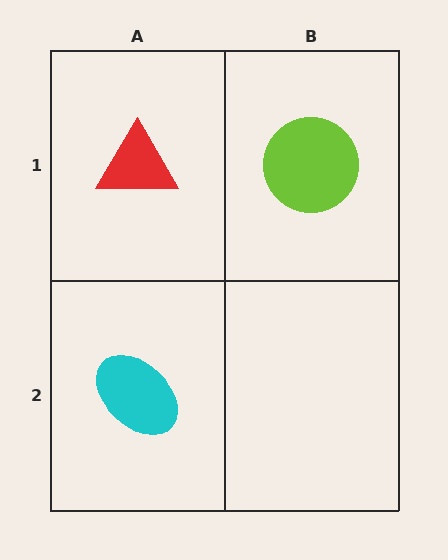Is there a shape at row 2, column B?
No, that cell is empty.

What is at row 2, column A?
A cyan ellipse.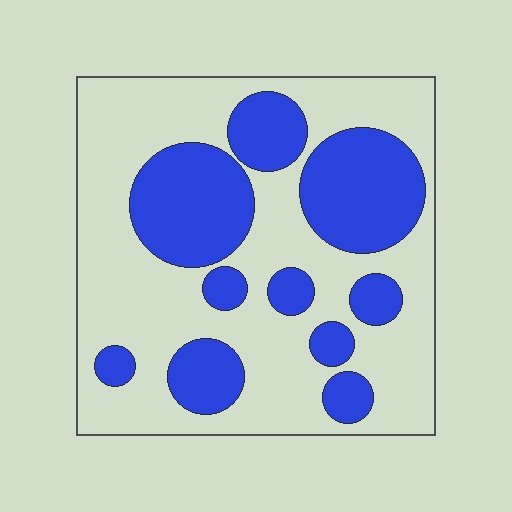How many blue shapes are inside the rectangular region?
10.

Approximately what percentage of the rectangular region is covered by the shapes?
Approximately 35%.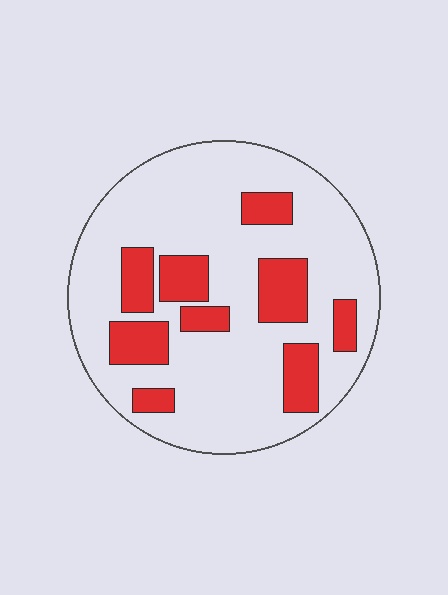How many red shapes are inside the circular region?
9.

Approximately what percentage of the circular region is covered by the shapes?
Approximately 25%.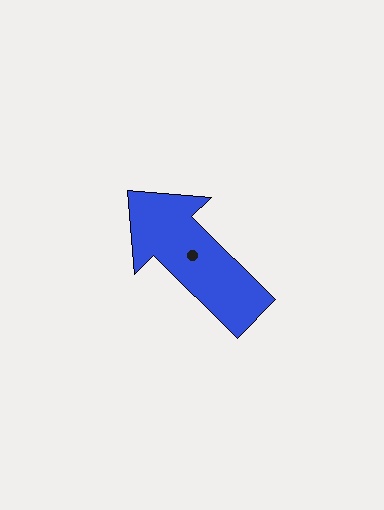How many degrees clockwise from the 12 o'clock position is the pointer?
Approximately 315 degrees.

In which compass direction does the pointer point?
Northwest.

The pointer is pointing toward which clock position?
Roughly 10 o'clock.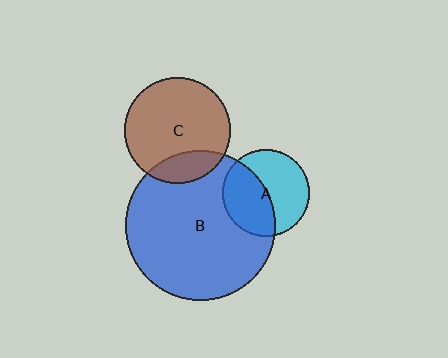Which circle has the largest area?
Circle B (blue).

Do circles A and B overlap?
Yes.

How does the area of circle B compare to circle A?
Approximately 3.0 times.